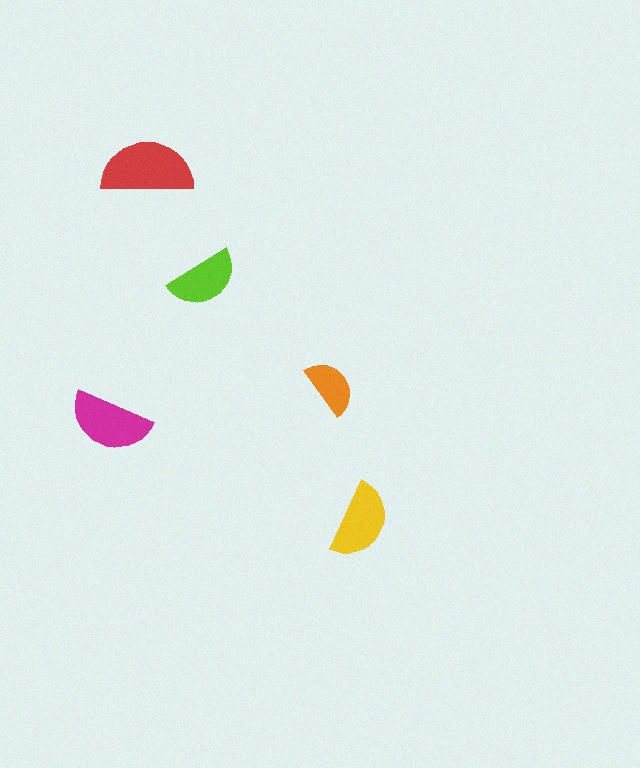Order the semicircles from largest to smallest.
the red one, the magenta one, the yellow one, the lime one, the orange one.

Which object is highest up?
The red semicircle is topmost.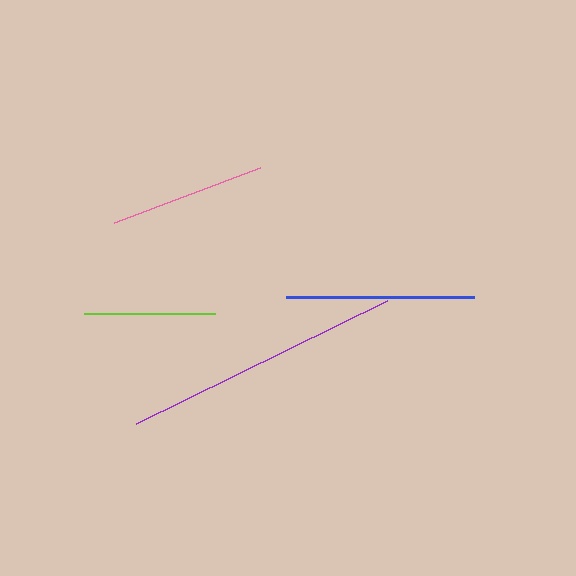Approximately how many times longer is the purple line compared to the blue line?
The purple line is approximately 1.5 times the length of the blue line.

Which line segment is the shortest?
The lime line is the shortest at approximately 130 pixels.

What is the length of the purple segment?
The purple segment is approximately 279 pixels long.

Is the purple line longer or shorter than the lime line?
The purple line is longer than the lime line.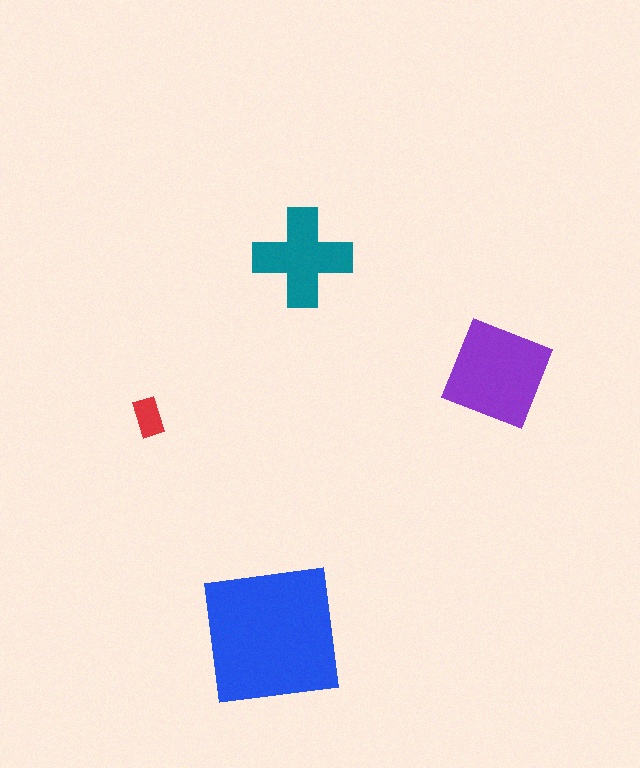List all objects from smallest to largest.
The red rectangle, the teal cross, the purple diamond, the blue square.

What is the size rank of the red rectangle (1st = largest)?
4th.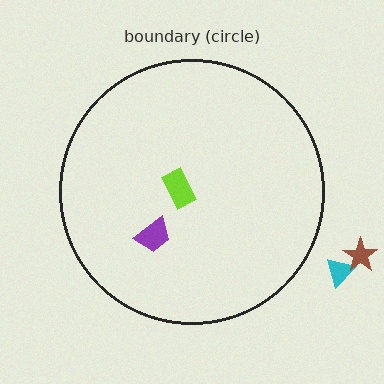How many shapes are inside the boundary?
2 inside, 2 outside.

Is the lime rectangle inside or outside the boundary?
Inside.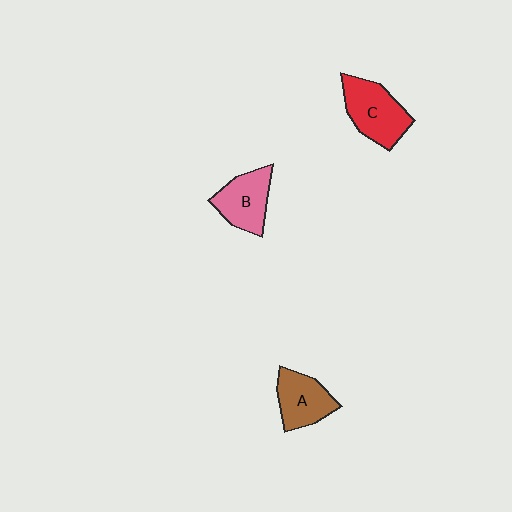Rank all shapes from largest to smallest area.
From largest to smallest: C (red), B (pink), A (brown).